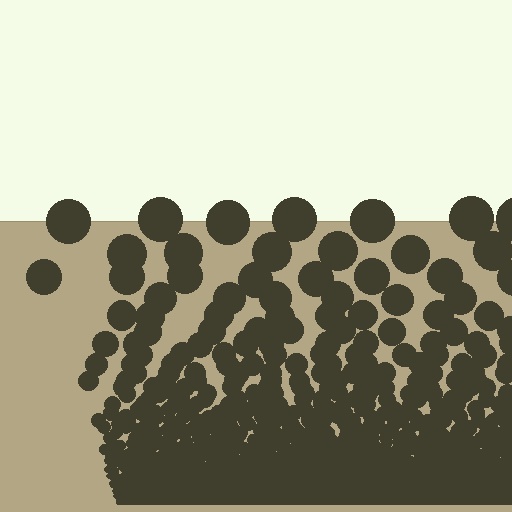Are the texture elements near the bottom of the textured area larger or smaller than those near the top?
Smaller. The gradient is inverted — elements near the bottom are smaller and denser.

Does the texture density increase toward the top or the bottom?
Density increases toward the bottom.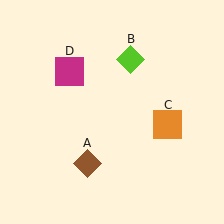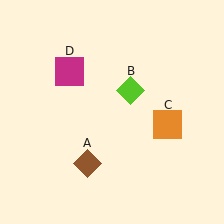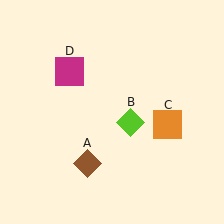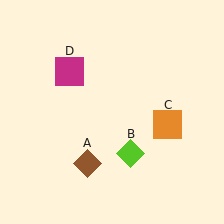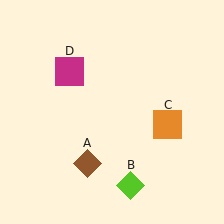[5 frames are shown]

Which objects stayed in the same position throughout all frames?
Brown diamond (object A) and orange square (object C) and magenta square (object D) remained stationary.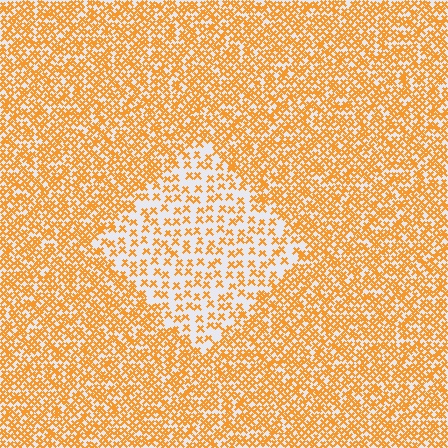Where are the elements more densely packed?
The elements are more densely packed outside the diamond boundary.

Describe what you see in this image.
The image contains small orange elements arranged at two different densities. A diamond-shaped region is visible where the elements are less densely packed than the surrounding area.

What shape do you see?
I see a diamond.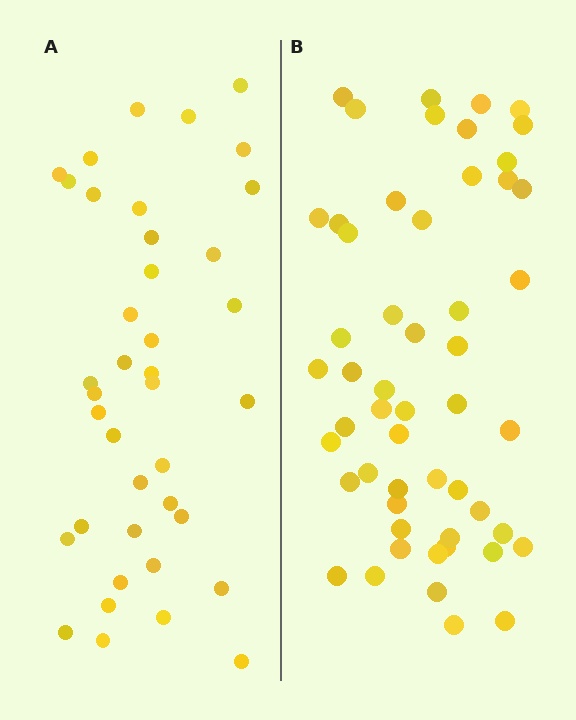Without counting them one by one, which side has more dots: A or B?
Region B (the right region) has more dots.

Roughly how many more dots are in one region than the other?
Region B has approximately 15 more dots than region A.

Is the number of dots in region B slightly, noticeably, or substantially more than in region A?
Region B has noticeably more, but not dramatically so. The ratio is roughly 1.4 to 1.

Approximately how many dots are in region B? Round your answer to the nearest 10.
About 50 dots. (The exact count is 53, which rounds to 50.)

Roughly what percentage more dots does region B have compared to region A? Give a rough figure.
About 35% more.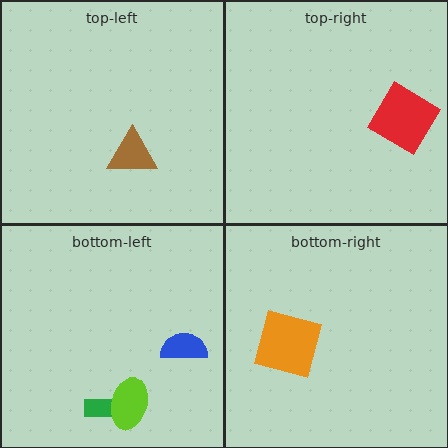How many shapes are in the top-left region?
1.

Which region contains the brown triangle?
The top-left region.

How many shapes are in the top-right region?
1.